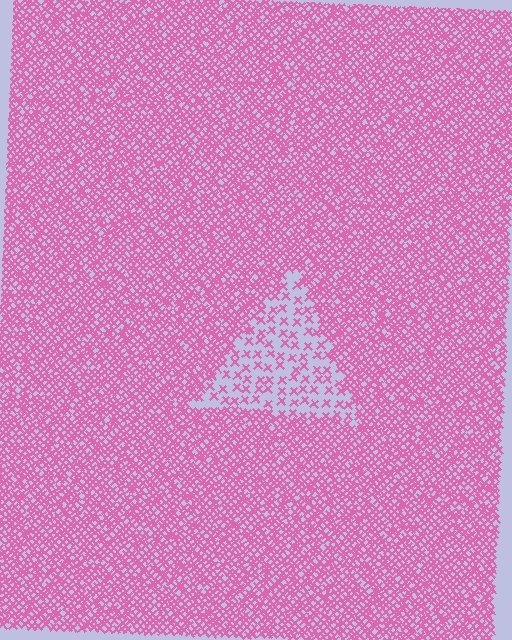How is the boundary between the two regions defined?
The boundary is defined by a change in element density (approximately 2.8x ratio). All elements are the same color, size, and shape.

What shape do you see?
I see a triangle.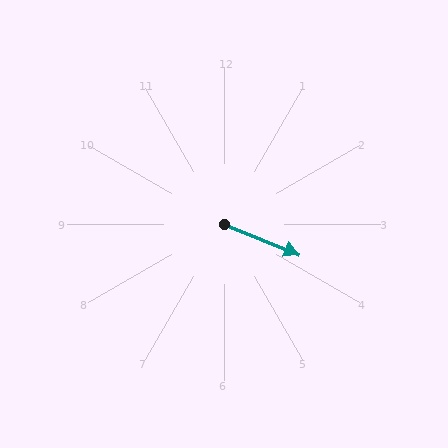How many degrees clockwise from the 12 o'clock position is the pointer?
Approximately 112 degrees.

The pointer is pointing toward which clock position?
Roughly 4 o'clock.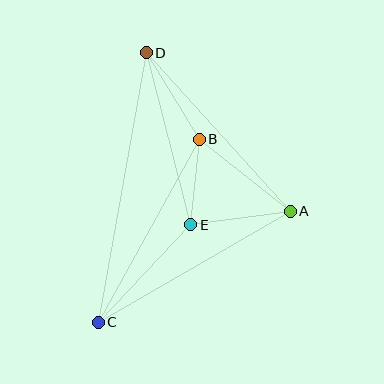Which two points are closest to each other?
Points B and E are closest to each other.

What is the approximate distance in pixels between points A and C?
The distance between A and C is approximately 222 pixels.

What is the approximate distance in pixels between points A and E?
The distance between A and E is approximately 100 pixels.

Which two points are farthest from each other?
Points C and D are farthest from each other.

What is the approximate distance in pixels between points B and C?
The distance between B and C is approximately 209 pixels.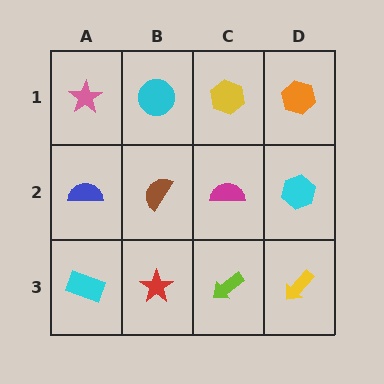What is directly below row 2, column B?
A red star.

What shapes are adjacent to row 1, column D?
A cyan hexagon (row 2, column D), a yellow hexagon (row 1, column C).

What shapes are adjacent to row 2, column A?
A pink star (row 1, column A), a cyan rectangle (row 3, column A), a brown semicircle (row 2, column B).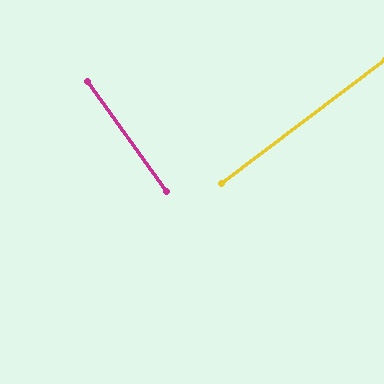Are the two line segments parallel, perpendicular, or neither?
Perpendicular — they meet at approximately 89°.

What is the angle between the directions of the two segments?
Approximately 89 degrees.